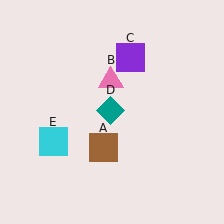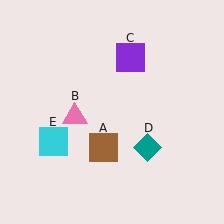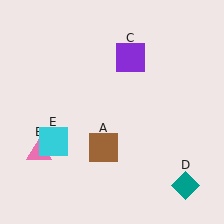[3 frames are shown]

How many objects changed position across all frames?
2 objects changed position: pink triangle (object B), teal diamond (object D).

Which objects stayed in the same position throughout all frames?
Brown square (object A) and purple square (object C) and cyan square (object E) remained stationary.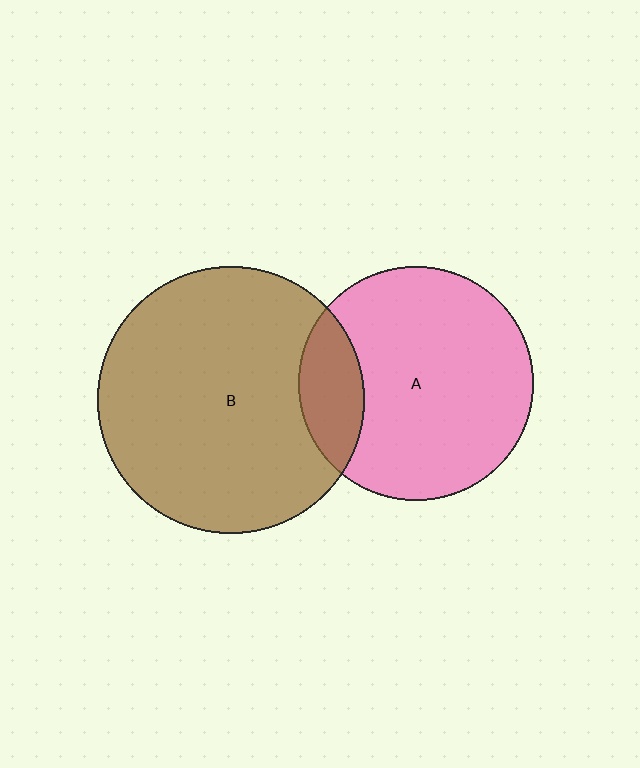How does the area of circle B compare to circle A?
Approximately 1.3 times.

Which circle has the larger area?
Circle B (brown).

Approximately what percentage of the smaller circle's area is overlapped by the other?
Approximately 15%.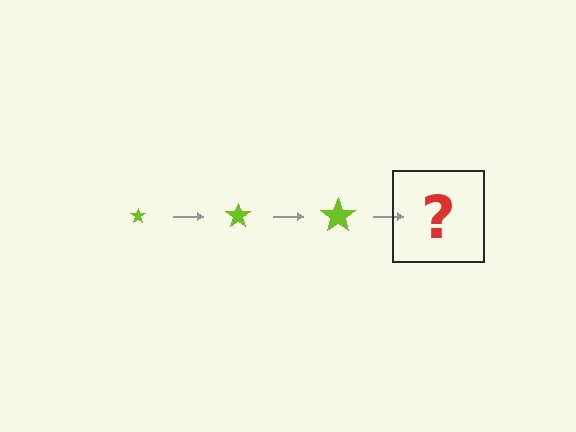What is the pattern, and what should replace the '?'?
The pattern is that the star gets progressively larger each step. The '?' should be a lime star, larger than the previous one.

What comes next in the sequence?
The next element should be a lime star, larger than the previous one.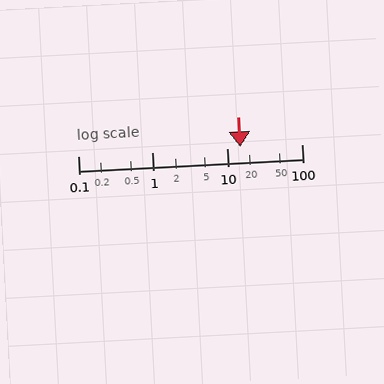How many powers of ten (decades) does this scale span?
The scale spans 3 decades, from 0.1 to 100.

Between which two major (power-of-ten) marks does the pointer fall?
The pointer is between 10 and 100.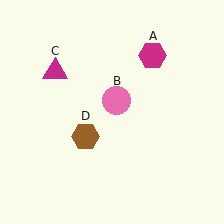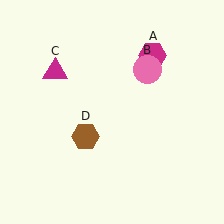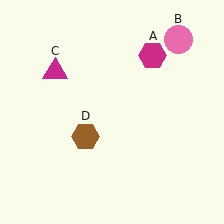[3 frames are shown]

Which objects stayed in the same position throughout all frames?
Magenta hexagon (object A) and magenta triangle (object C) and brown hexagon (object D) remained stationary.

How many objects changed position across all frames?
1 object changed position: pink circle (object B).